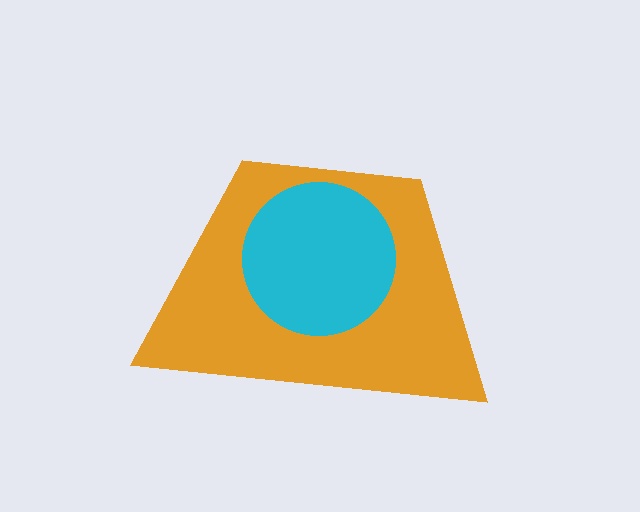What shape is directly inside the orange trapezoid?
The cyan circle.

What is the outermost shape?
The orange trapezoid.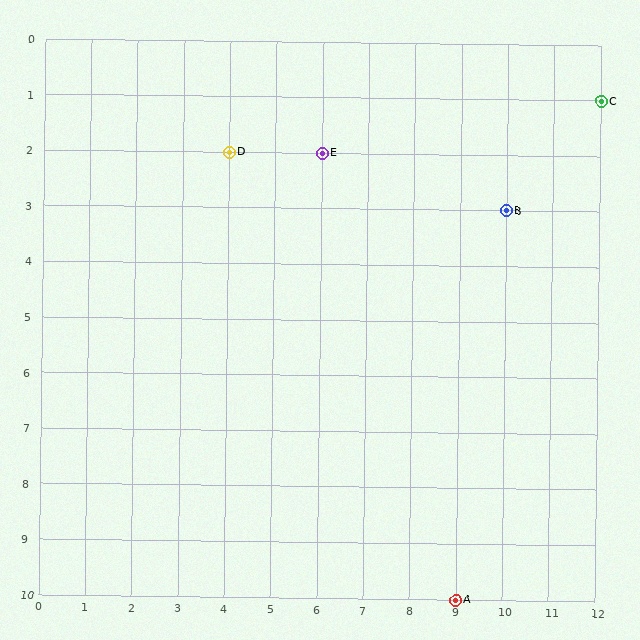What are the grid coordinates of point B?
Point B is at grid coordinates (10, 3).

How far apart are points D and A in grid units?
Points D and A are 5 columns and 8 rows apart (about 9.4 grid units diagonally).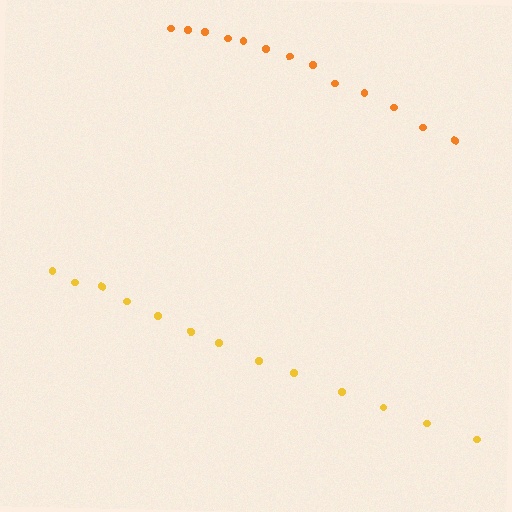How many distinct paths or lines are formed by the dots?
There are 2 distinct paths.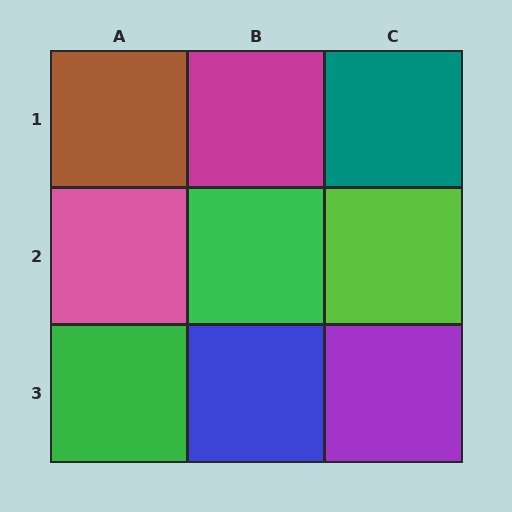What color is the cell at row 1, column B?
Magenta.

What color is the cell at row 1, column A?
Brown.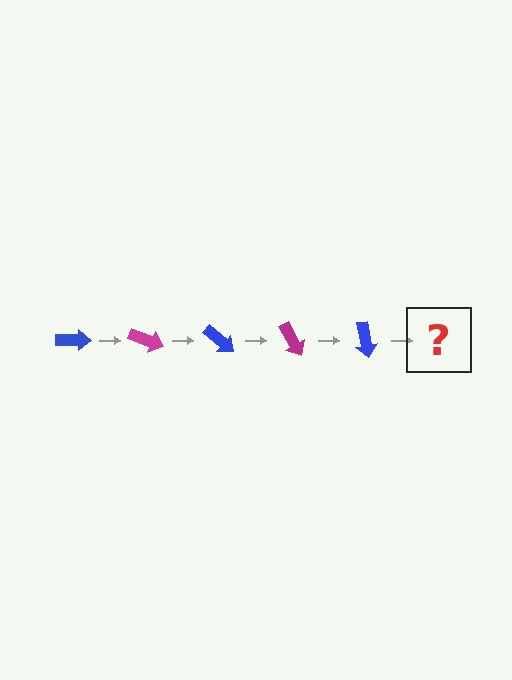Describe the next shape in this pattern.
It should be a magenta arrow, rotated 100 degrees from the start.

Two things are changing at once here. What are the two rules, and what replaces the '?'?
The two rules are that it rotates 20 degrees each step and the color cycles through blue and magenta. The '?' should be a magenta arrow, rotated 100 degrees from the start.